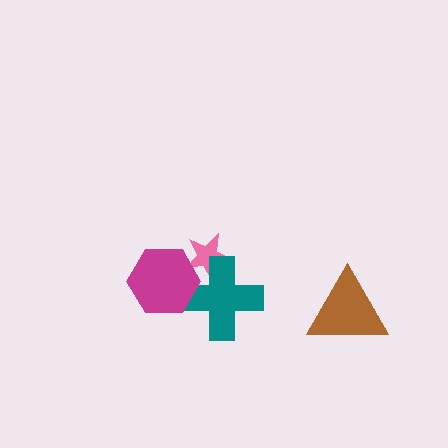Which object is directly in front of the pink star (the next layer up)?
The teal cross is directly in front of the pink star.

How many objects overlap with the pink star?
2 objects overlap with the pink star.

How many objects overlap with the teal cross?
2 objects overlap with the teal cross.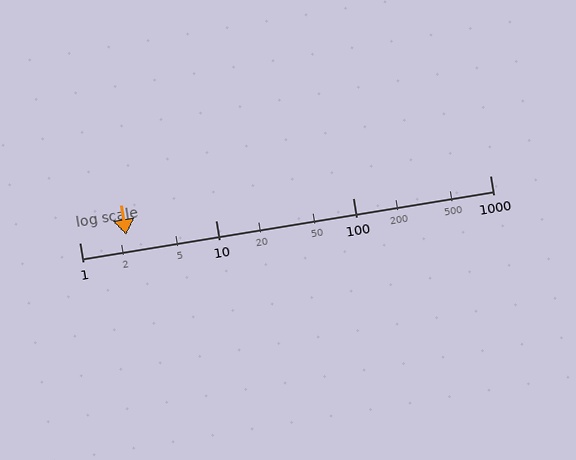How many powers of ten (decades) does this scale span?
The scale spans 3 decades, from 1 to 1000.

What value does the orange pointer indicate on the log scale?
The pointer indicates approximately 2.2.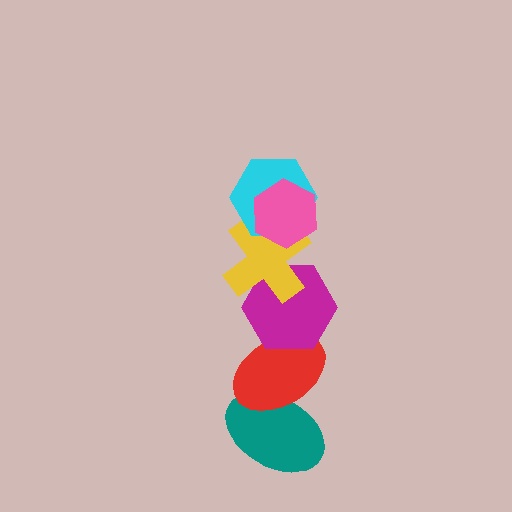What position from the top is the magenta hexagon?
The magenta hexagon is 4th from the top.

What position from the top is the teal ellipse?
The teal ellipse is 6th from the top.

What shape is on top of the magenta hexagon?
The yellow cross is on top of the magenta hexagon.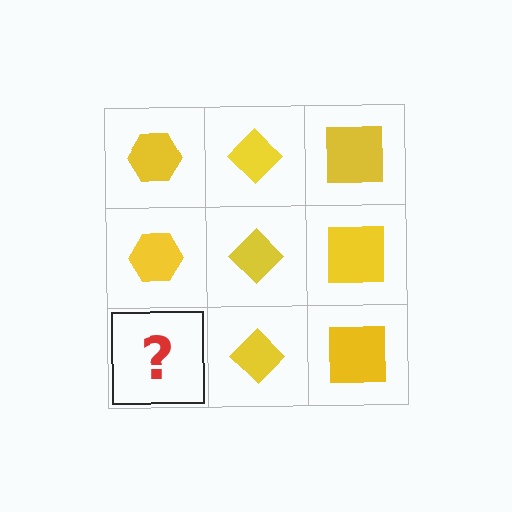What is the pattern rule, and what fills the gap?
The rule is that each column has a consistent shape. The gap should be filled with a yellow hexagon.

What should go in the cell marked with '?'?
The missing cell should contain a yellow hexagon.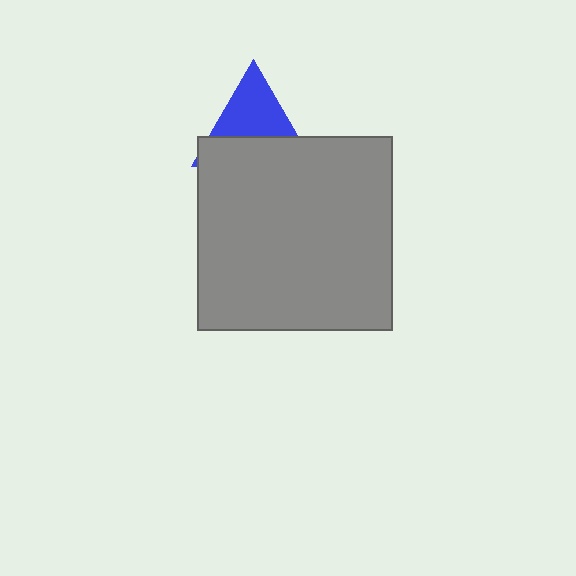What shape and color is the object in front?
The object in front is a gray square.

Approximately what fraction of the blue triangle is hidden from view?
Roughly 50% of the blue triangle is hidden behind the gray square.